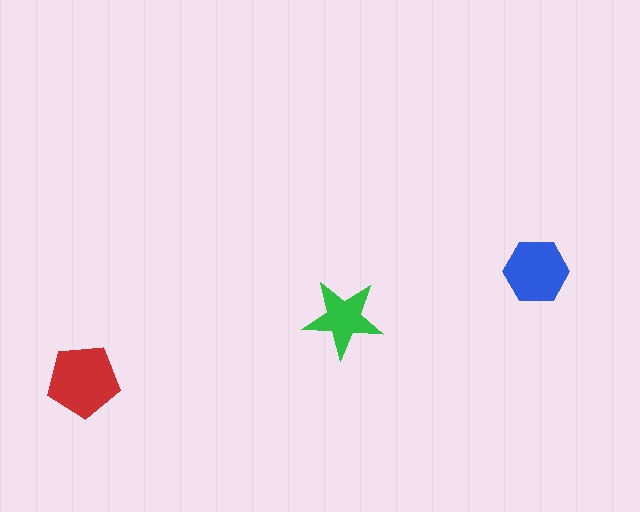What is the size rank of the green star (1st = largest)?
3rd.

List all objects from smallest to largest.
The green star, the blue hexagon, the red pentagon.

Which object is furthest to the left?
The red pentagon is leftmost.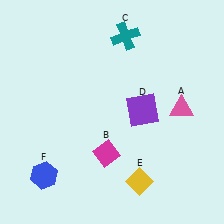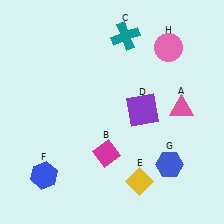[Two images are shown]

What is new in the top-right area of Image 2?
A pink circle (H) was added in the top-right area of Image 2.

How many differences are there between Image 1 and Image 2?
There are 2 differences between the two images.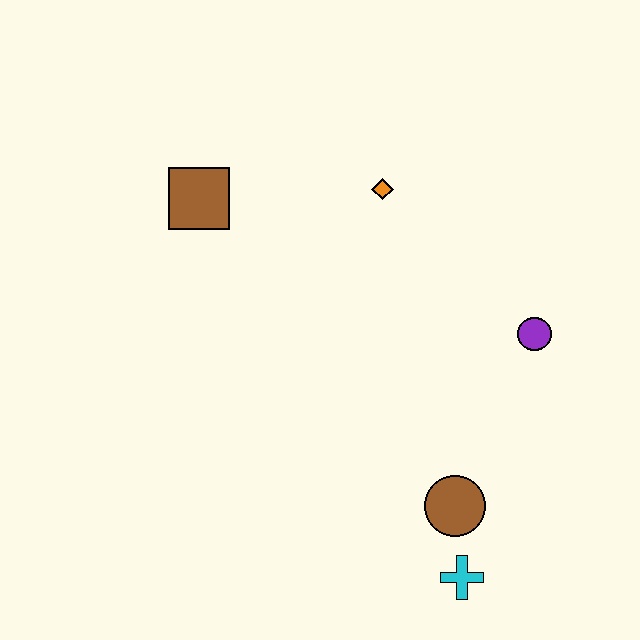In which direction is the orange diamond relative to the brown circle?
The orange diamond is above the brown circle.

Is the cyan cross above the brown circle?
No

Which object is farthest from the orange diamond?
The cyan cross is farthest from the orange diamond.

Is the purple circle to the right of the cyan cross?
Yes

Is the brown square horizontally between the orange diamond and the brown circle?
No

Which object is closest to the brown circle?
The cyan cross is closest to the brown circle.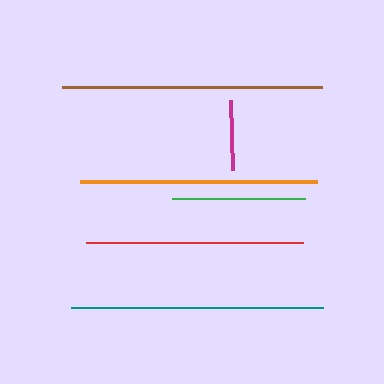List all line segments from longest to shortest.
From longest to shortest: brown, teal, orange, red, green, magenta.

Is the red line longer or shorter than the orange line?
The orange line is longer than the red line.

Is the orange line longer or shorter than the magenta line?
The orange line is longer than the magenta line.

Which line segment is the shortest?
The magenta line is the shortest at approximately 70 pixels.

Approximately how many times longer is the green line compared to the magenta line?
The green line is approximately 1.9 times the length of the magenta line.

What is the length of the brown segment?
The brown segment is approximately 260 pixels long.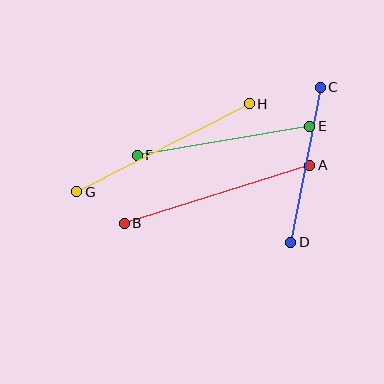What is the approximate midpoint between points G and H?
The midpoint is at approximately (163, 148) pixels.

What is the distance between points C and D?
The distance is approximately 158 pixels.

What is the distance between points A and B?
The distance is approximately 195 pixels.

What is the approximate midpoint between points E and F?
The midpoint is at approximately (223, 141) pixels.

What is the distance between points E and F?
The distance is approximately 175 pixels.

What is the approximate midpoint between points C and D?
The midpoint is at approximately (305, 165) pixels.